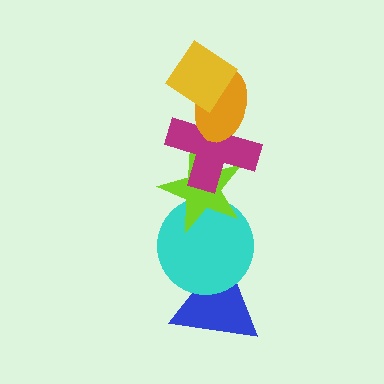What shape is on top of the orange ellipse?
The yellow diamond is on top of the orange ellipse.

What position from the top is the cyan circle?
The cyan circle is 5th from the top.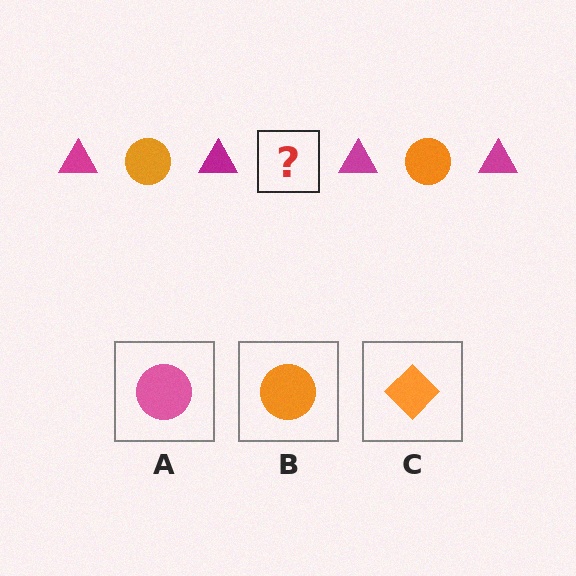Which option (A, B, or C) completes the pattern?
B.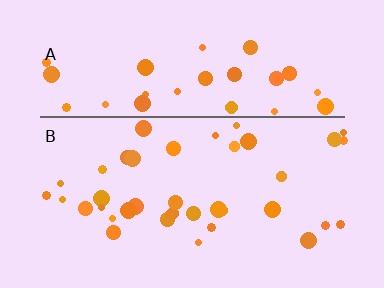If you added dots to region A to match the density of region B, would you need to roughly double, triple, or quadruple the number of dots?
Approximately double.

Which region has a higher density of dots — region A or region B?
B (the bottom).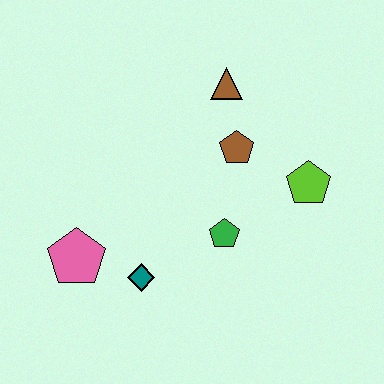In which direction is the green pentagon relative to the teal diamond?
The green pentagon is to the right of the teal diamond.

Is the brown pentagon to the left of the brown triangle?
No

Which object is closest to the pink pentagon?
The teal diamond is closest to the pink pentagon.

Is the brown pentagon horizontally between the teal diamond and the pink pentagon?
No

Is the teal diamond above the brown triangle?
No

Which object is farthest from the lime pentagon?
The pink pentagon is farthest from the lime pentagon.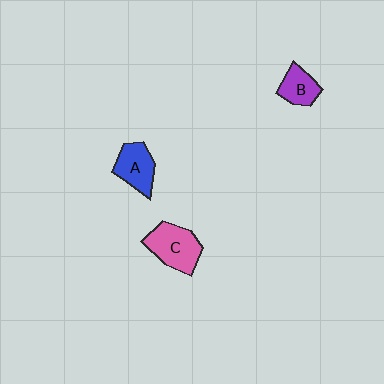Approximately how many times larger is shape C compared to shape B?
Approximately 1.6 times.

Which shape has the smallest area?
Shape B (purple).